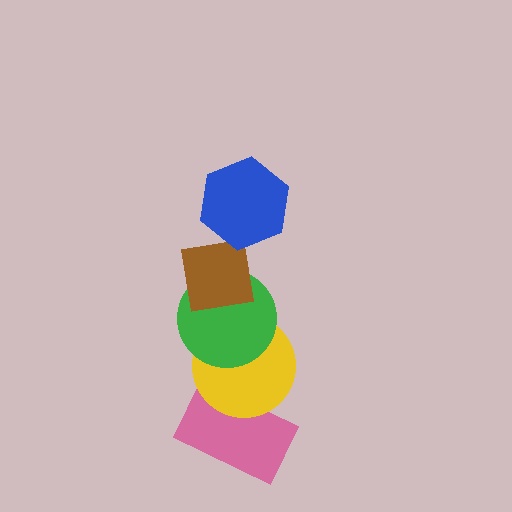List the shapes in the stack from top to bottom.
From top to bottom: the blue hexagon, the brown square, the green circle, the yellow circle, the pink rectangle.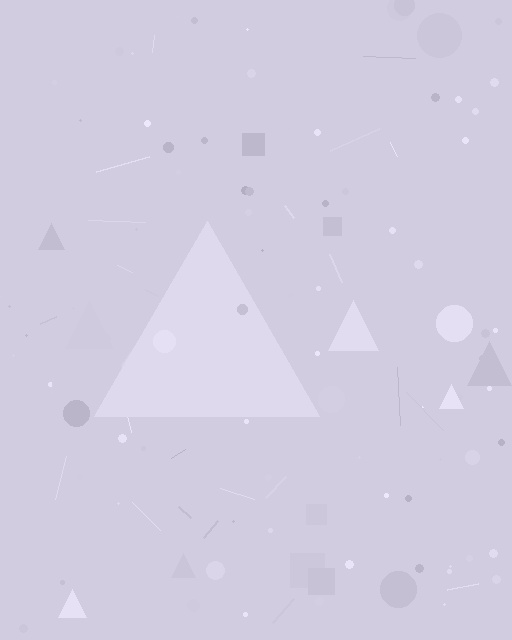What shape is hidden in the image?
A triangle is hidden in the image.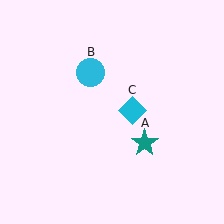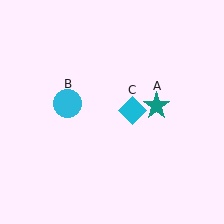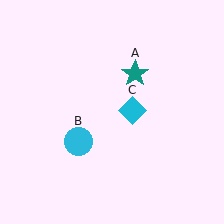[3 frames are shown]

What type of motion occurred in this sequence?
The teal star (object A), cyan circle (object B) rotated counterclockwise around the center of the scene.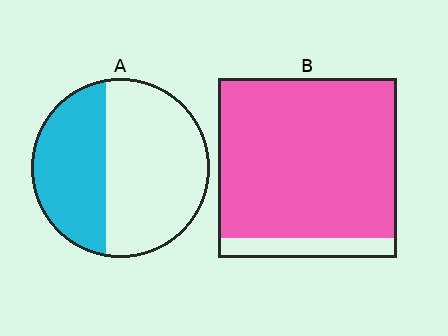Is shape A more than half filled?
No.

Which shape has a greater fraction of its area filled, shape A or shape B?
Shape B.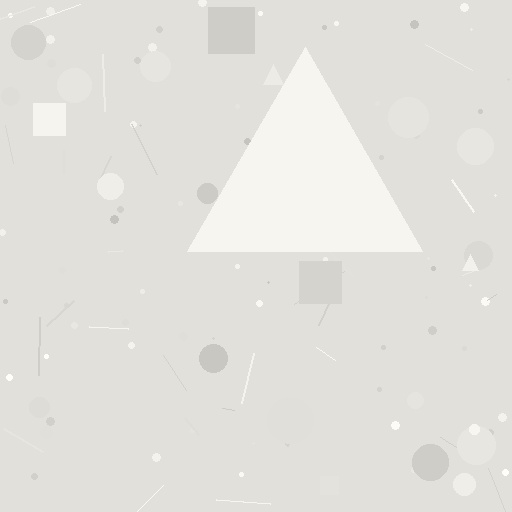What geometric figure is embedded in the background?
A triangle is embedded in the background.